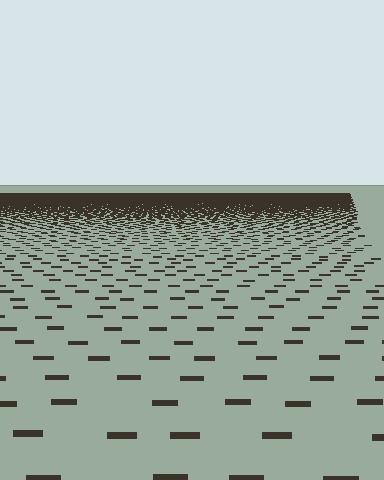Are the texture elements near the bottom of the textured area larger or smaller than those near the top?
Larger. Near the bottom, elements are closer to the viewer and appear at a bigger on-screen size.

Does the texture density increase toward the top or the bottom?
Density increases toward the top.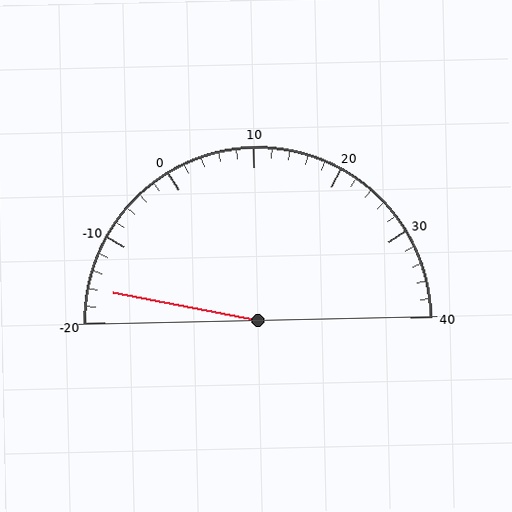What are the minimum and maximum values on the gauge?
The gauge ranges from -20 to 40.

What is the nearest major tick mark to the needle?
The nearest major tick mark is -20.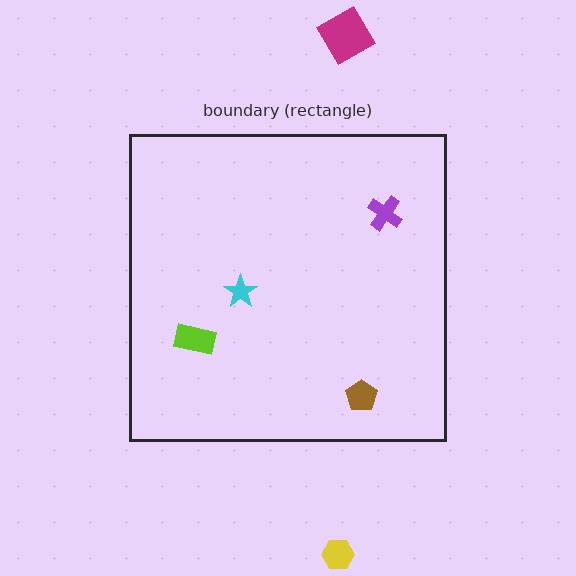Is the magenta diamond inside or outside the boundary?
Outside.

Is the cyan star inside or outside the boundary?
Inside.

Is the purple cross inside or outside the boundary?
Inside.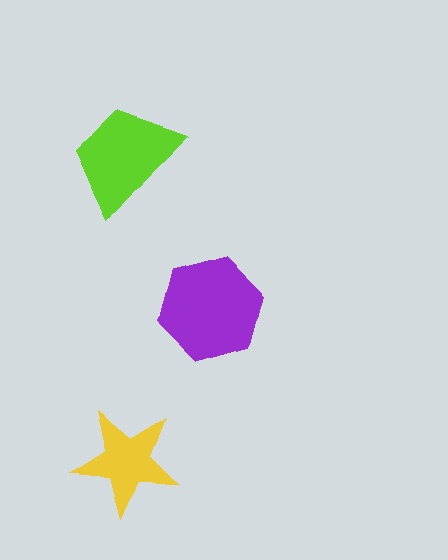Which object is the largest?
The purple hexagon.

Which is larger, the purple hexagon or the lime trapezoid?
The purple hexagon.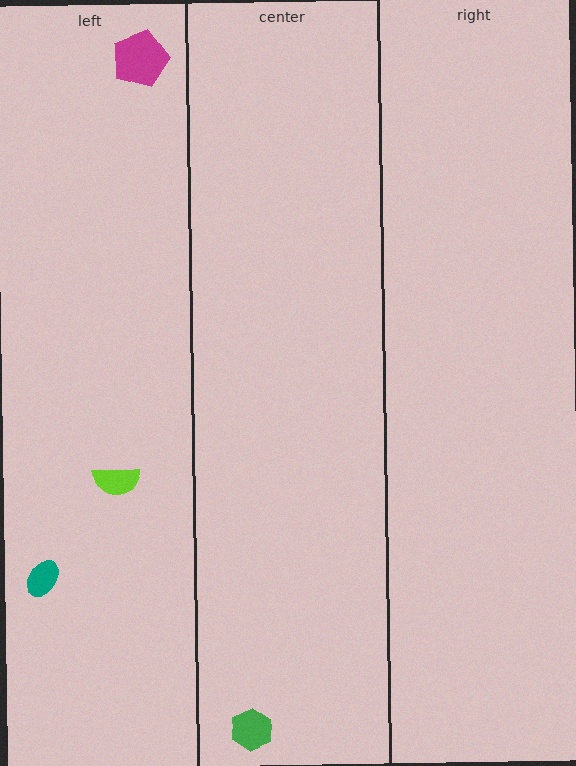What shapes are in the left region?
The magenta pentagon, the teal ellipse, the lime semicircle.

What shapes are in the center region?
The green hexagon.